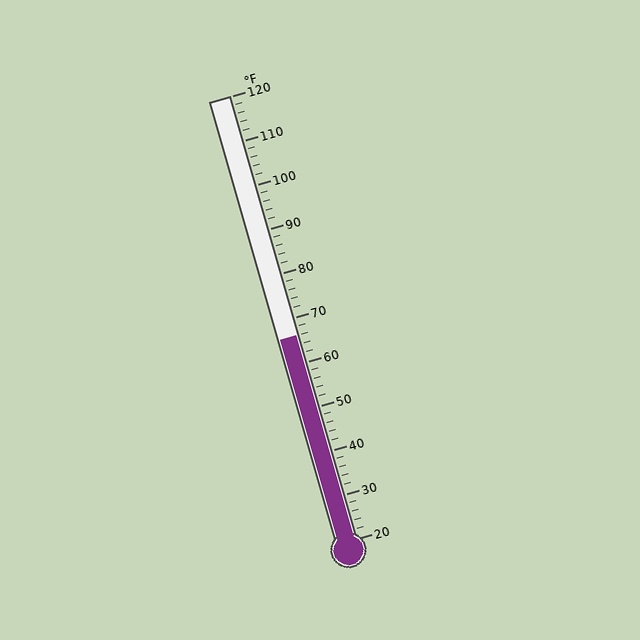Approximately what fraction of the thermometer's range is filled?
The thermometer is filled to approximately 45% of its range.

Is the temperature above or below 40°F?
The temperature is above 40°F.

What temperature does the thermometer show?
The thermometer shows approximately 66°F.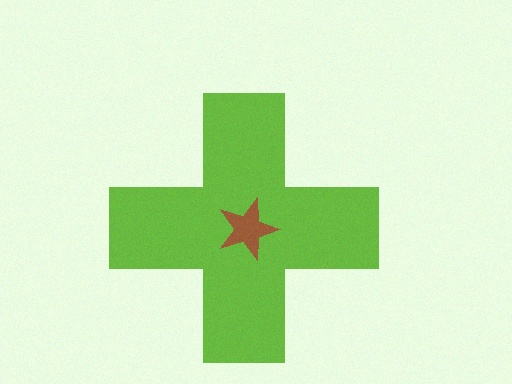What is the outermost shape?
The lime cross.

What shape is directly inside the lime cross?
The brown star.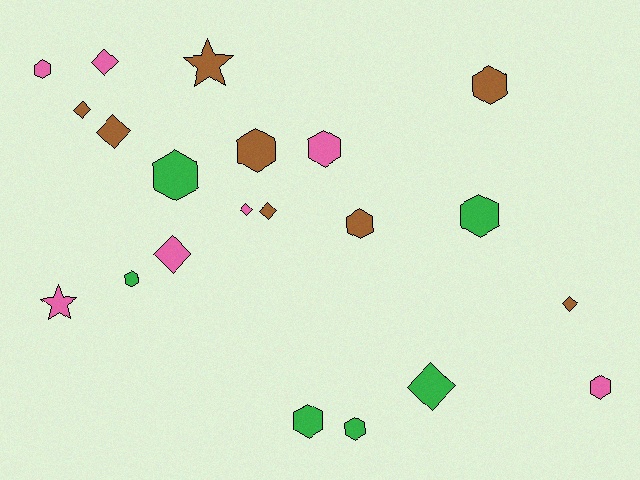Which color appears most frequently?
Brown, with 8 objects.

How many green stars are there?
There are no green stars.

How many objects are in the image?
There are 21 objects.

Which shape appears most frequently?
Hexagon, with 11 objects.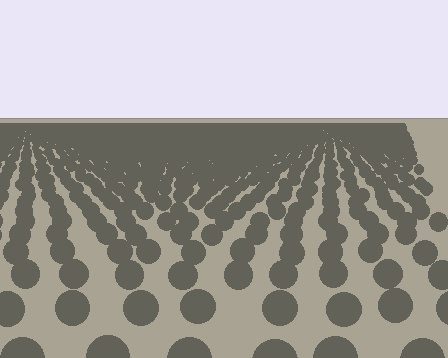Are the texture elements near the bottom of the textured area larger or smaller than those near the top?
Larger. Near the bottom, elements are closer to the viewer and appear at a bigger on-screen size.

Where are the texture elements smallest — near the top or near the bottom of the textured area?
Near the top.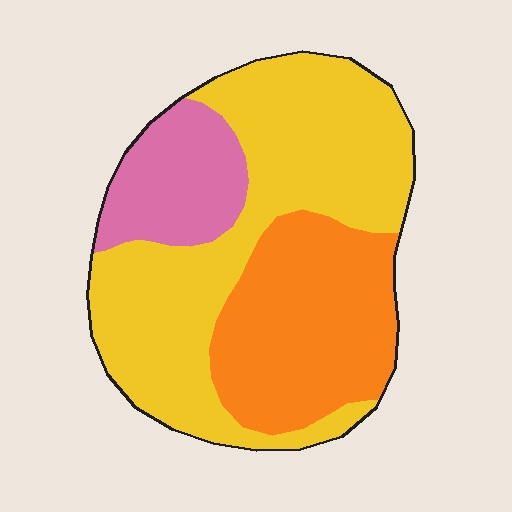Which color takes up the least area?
Pink, at roughly 15%.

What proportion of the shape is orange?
Orange covers about 30% of the shape.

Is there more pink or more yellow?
Yellow.